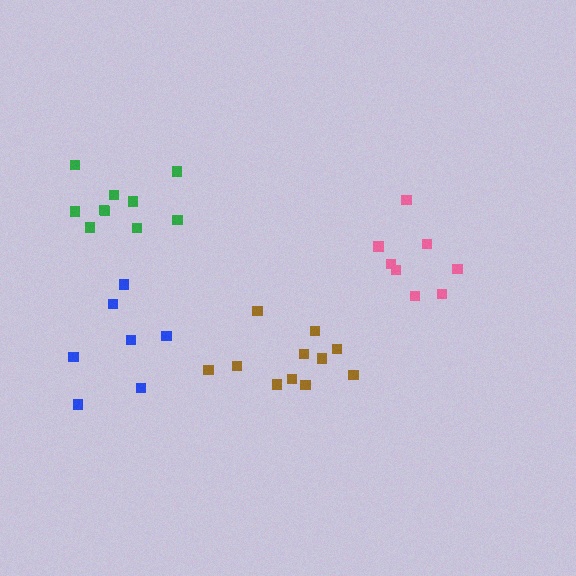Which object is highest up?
The green cluster is topmost.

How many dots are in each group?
Group 1: 11 dots, Group 2: 7 dots, Group 3: 10 dots, Group 4: 8 dots (36 total).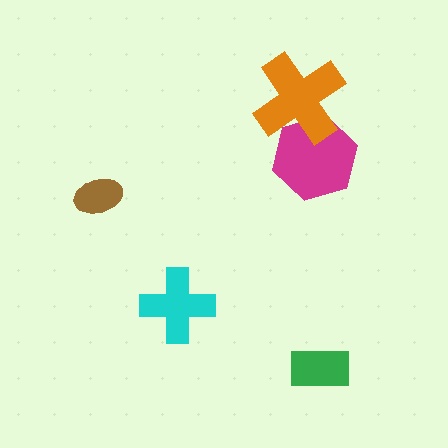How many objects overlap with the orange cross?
1 object overlaps with the orange cross.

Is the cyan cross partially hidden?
No, no other shape covers it.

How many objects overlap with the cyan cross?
0 objects overlap with the cyan cross.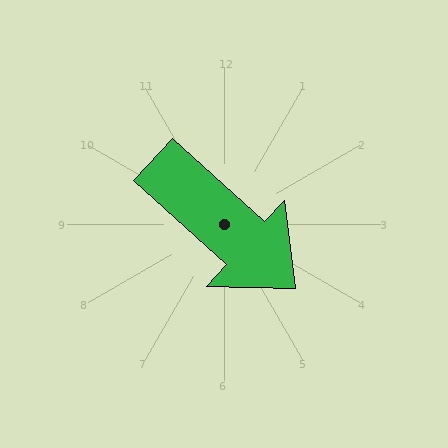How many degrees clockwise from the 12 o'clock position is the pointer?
Approximately 132 degrees.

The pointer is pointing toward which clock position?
Roughly 4 o'clock.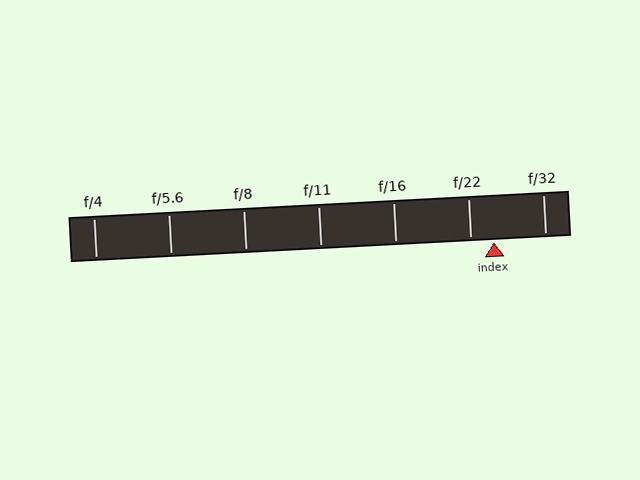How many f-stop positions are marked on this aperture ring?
There are 7 f-stop positions marked.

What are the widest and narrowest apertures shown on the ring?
The widest aperture shown is f/4 and the narrowest is f/32.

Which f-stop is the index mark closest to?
The index mark is closest to f/22.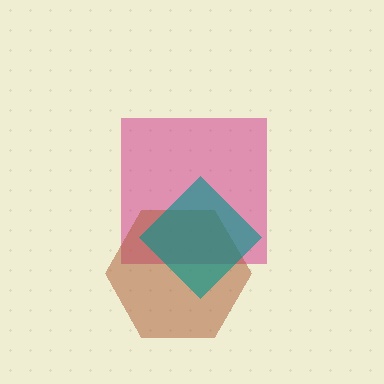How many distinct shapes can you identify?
There are 3 distinct shapes: a magenta square, a brown hexagon, a teal diamond.